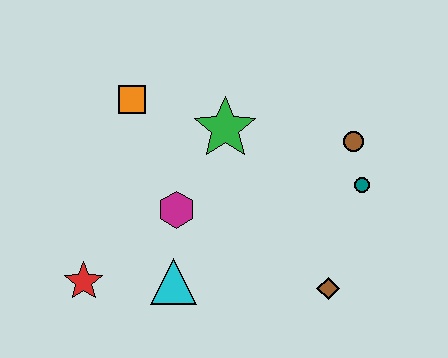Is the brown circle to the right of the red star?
Yes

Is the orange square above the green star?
Yes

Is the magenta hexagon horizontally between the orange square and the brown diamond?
Yes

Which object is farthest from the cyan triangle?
The brown circle is farthest from the cyan triangle.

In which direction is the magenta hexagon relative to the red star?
The magenta hexagon is to the right of the red star.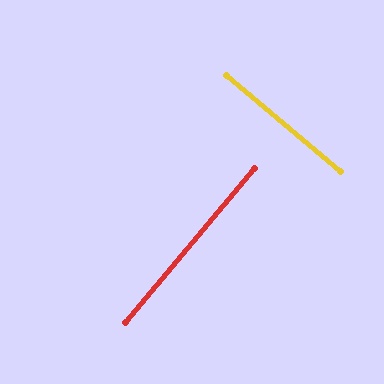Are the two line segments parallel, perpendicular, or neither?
Perpendicular — they meet at approximately 89°.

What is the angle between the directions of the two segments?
Approximately 89 degrees.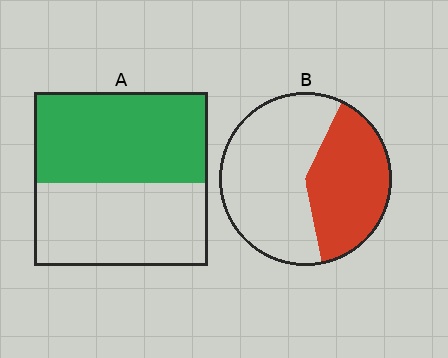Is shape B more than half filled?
No.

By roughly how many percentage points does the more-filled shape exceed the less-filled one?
By roughly 10 percentage points (A over B).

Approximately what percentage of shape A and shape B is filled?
A is approximately 50% and B is approximately 40%.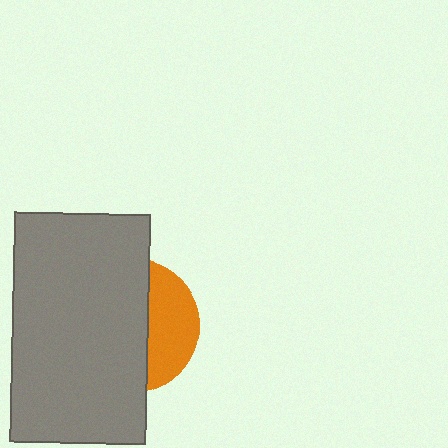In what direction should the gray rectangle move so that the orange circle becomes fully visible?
The gray rectangle should move left. That is the shortest direction to clear the overlap and leave the orange circle fully visible.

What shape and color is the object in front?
The object in front is a gray rectangle.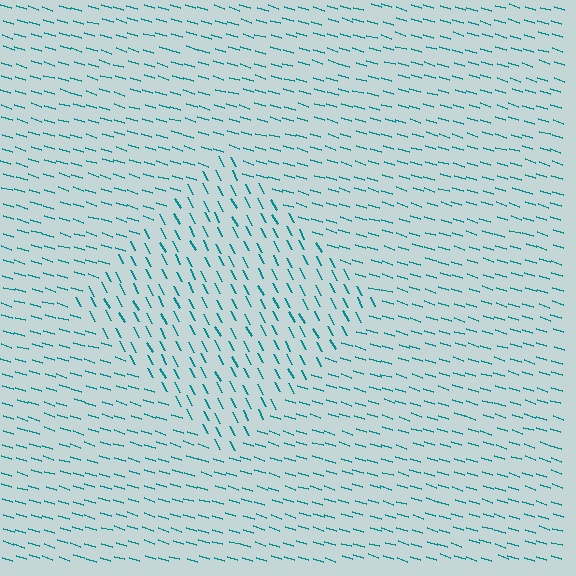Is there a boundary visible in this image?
Yes, there is a texture boundary formed by a change in line orientation.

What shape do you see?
I see a diamond.